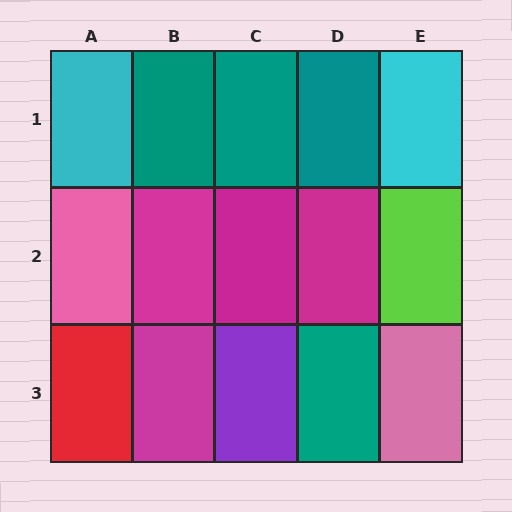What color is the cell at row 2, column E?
Lime.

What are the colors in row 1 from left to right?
Cyan, teal, teal, teal, cyan.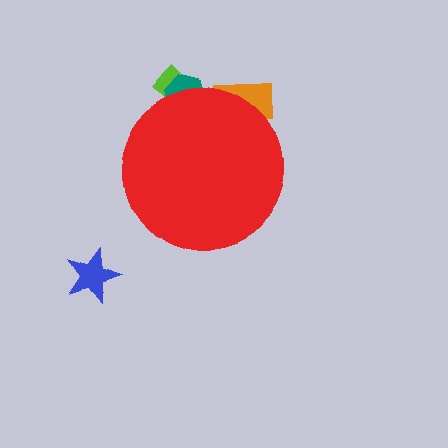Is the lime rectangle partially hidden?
Yes, the lime rectangle is partially hidden behind the red circle.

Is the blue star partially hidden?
No, the blue star is fully visible.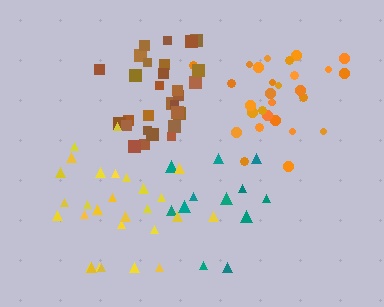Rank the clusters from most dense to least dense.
brown, orange, yellow, teal.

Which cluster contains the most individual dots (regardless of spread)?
Orange (30).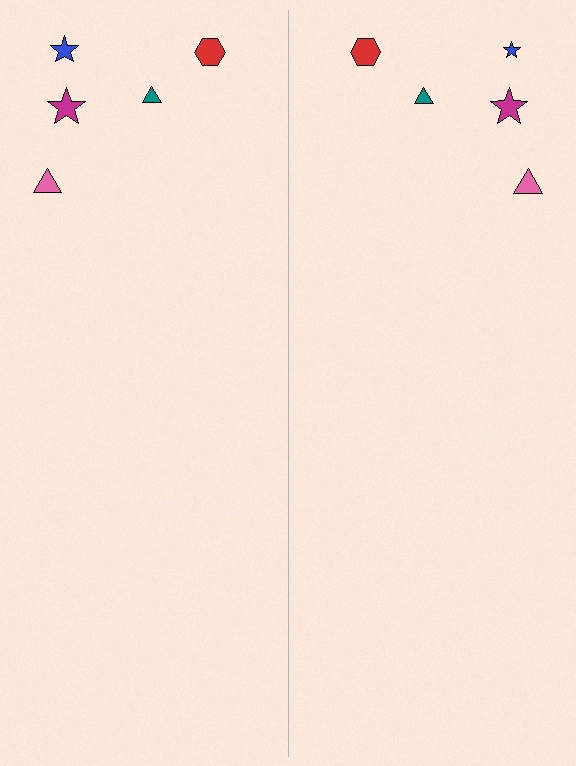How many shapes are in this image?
There are 10 shapes in this image.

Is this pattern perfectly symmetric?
No, the pattern is not perfectly symmetric. The blue star on the right side has a different size than its mirror counterpart.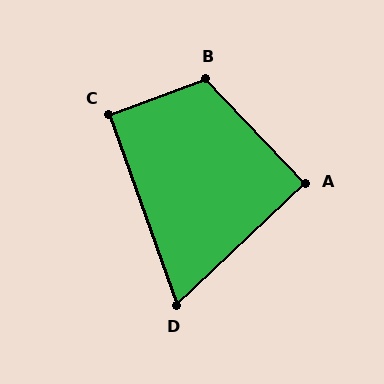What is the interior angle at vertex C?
Approximately 90 degrees (approximately right).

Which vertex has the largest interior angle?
B, at approximately 114 degrees.